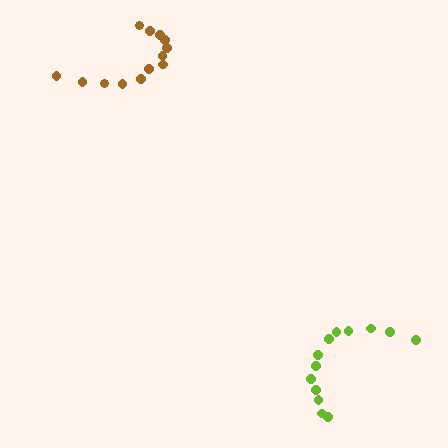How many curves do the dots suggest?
There are 2 distinct paths.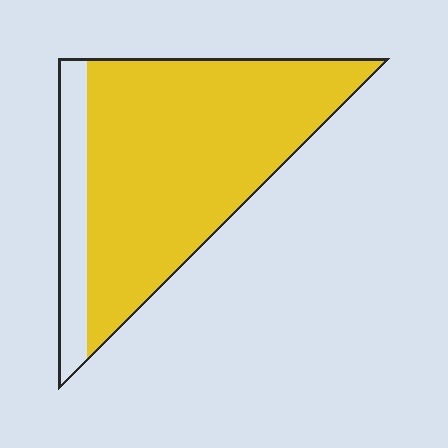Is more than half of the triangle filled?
Yes.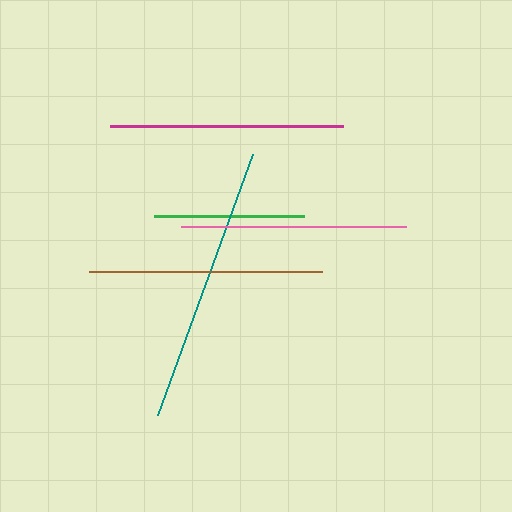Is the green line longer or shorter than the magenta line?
The magenta line is longer than the green line.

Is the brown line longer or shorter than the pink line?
The brown line is longer than the pink line.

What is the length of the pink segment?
The pink segment is approximately 225 pixels long.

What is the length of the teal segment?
The teal segment is approximately 278 pixels long.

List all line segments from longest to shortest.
From longest to shortest: teal, magenta, brown, pink, green.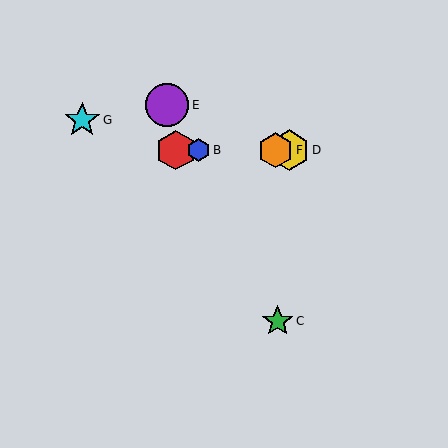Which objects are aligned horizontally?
Objects A, B, D, F are aligned horizontally.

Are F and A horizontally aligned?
Yes, both are at y≈150.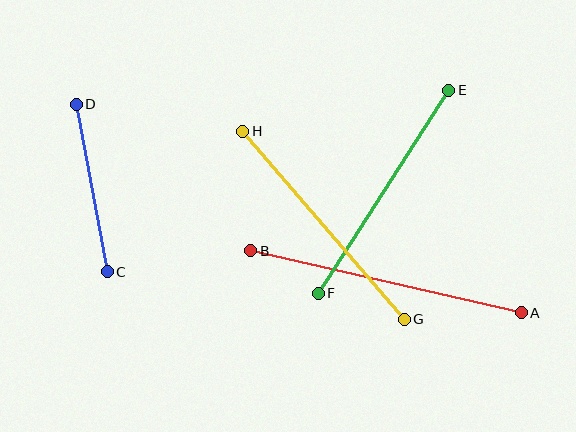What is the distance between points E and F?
The distance is approximately 241 pixels.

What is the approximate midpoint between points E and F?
The midpoint is at approximately (384, 192) pixels.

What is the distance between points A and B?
The distance is approximately 277 pixels.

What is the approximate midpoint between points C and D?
The midpoint is at approximately (92, 188) pixels.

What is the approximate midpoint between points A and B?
The midpoint is at approximately (386, 282) pixels.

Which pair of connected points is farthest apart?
Points A and B are farthest apart.